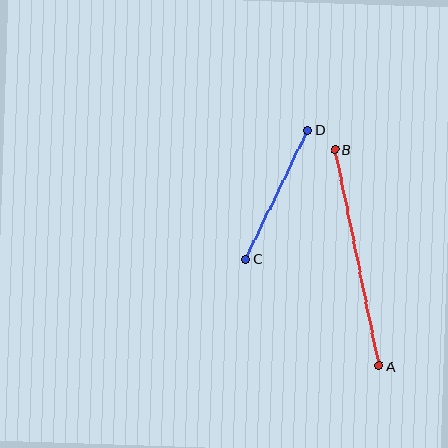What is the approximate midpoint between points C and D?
The midpoint is at approximately (277, 195) pixels.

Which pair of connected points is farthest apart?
Points A and B are farthest apart.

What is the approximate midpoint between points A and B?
The midpoint is at approximately (357, 258) pixels.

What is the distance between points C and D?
The distance is approximately 143 pixels.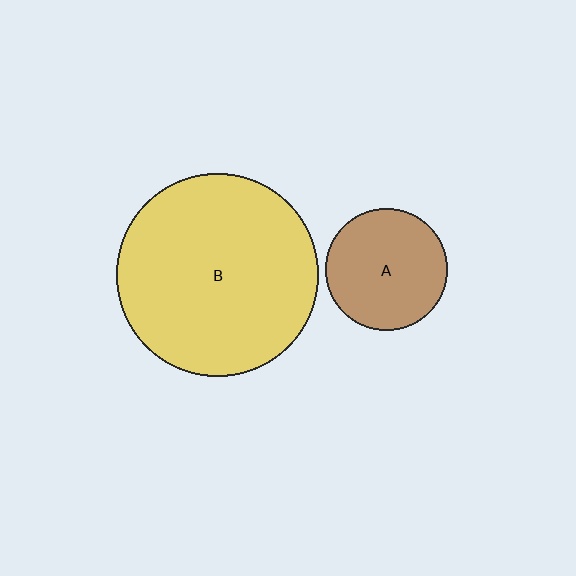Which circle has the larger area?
Circle B (yellow).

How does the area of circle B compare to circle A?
Approximately 2.8 times.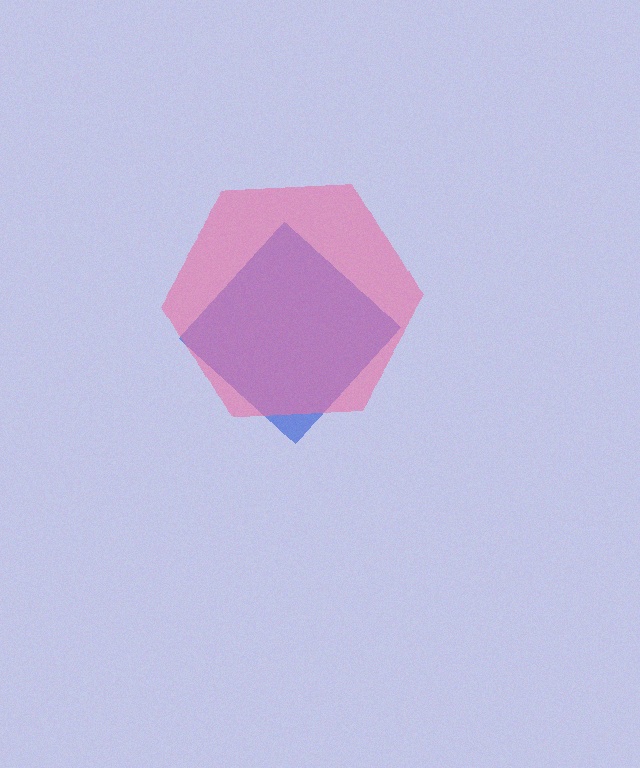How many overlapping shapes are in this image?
There are 2 overlapping shapes in the image.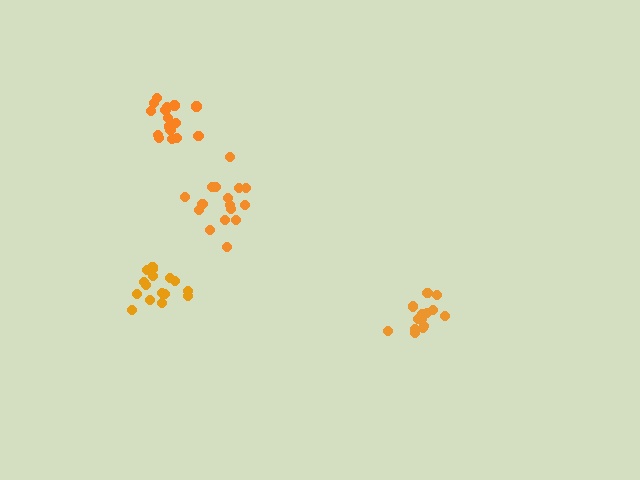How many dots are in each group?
Group 1: 16 dots, Group 2: 14 dots, Group 3: 16 dots, Group 4: 16 dots (62 total).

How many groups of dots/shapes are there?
There are 4 groups.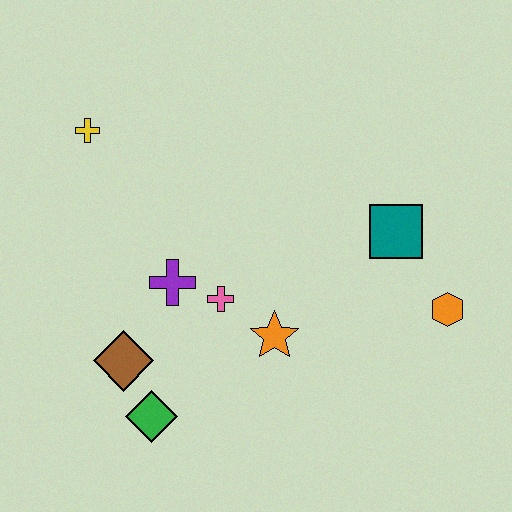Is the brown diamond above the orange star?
No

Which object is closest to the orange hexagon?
The teal square is closest to the orange hexagon.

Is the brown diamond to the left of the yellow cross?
No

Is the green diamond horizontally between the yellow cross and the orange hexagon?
Yes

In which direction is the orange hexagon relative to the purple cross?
The orange hexagon is to the right of the purple cross.